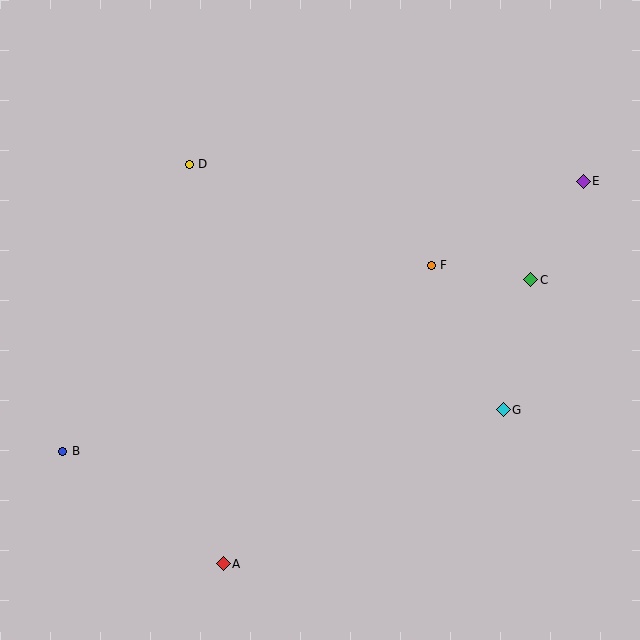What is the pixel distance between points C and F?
The distance between C and F is 101 pixels.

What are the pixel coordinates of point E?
Point E is at (583, 181).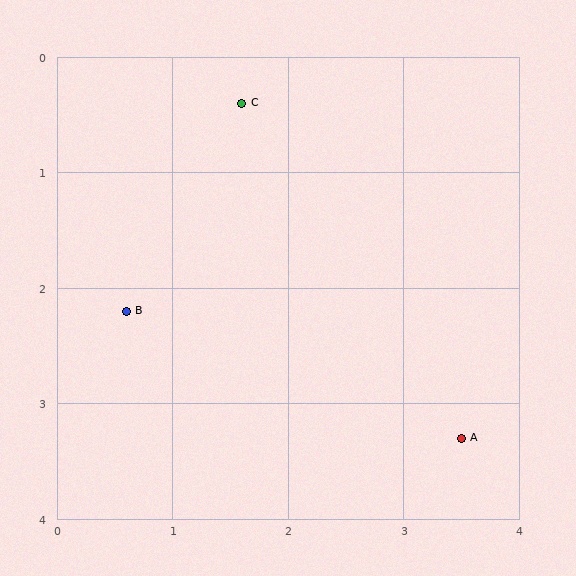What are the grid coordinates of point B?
Point B is at approximately (0.6, 2.2).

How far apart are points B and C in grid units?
Points B and C are about 2.1 grid units apart.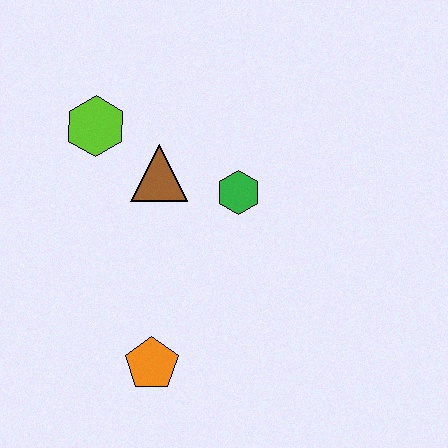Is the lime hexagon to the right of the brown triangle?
No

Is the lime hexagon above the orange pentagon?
Yes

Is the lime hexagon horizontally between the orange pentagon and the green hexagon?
No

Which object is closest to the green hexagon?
The brown triangle is closest to the green hexagon.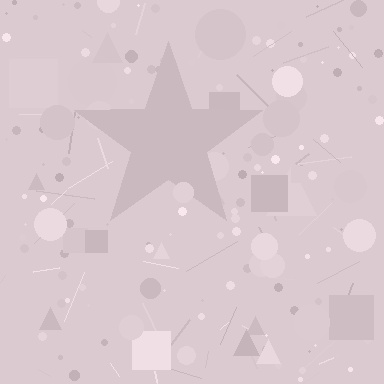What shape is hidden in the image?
A star is hidden in the image.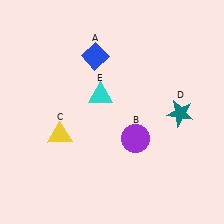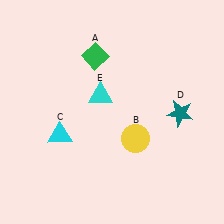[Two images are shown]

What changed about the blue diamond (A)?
In Image 1, A is blue. In Image 2, it changed to green.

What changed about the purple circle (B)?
In Image 1, B is purple. In Image 2, it changed to yellow.